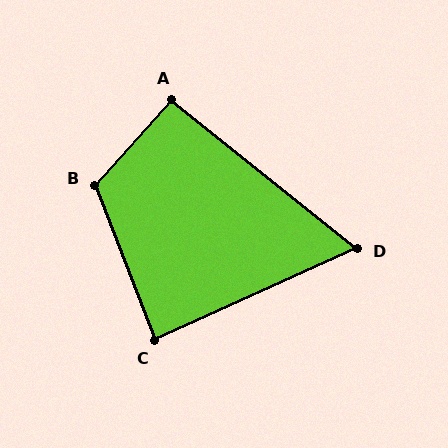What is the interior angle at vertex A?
Approximately 93 degrees (approximately right).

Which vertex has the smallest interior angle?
D, at approximately 63 degrees.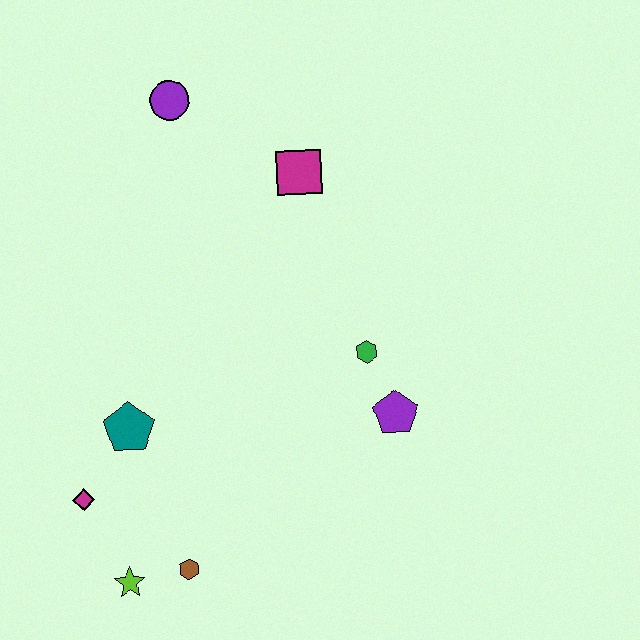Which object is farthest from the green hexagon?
The lime star is farthest from the green hexagon.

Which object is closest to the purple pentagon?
The green hexagon is closest to the purple pentagon.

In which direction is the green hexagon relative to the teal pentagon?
The green hexagon is to the right of the teal pentagon.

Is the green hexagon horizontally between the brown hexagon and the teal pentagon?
No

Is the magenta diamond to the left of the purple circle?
Yes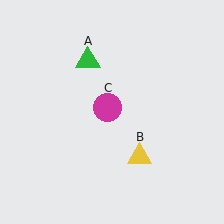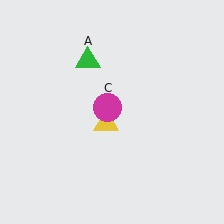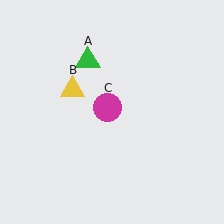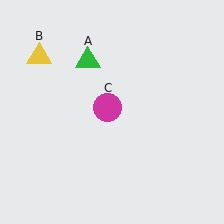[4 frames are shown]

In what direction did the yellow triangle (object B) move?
The yellow triangle (object B) moved up and to the left.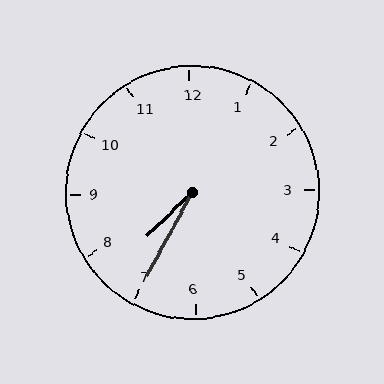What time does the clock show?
7:35.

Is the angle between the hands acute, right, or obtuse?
It is acute.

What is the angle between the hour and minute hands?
Approximately 18 degrees.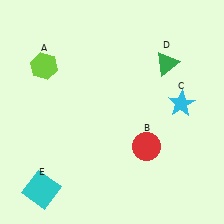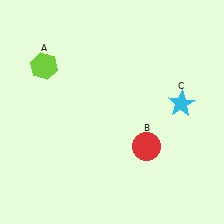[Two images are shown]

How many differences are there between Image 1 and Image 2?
There are 2 differences between the two images.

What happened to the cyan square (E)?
The cyan square (E) was removed in Image 2. It was in the bottom-left area of Image 1.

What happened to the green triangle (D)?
The green triangle (D) was removed in Image 2. It was in the top-right area of Image 1.